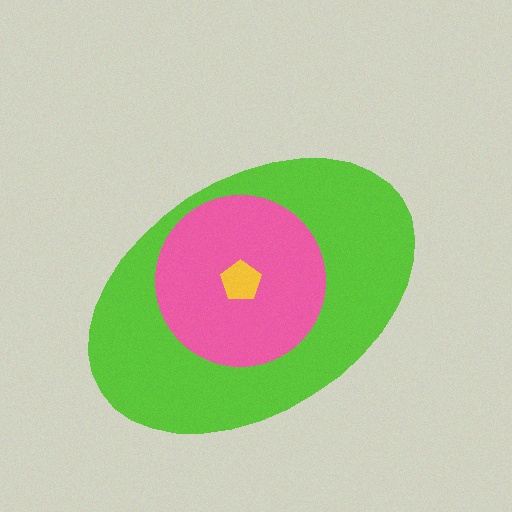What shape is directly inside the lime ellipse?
The pink circle.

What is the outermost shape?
The lime ellipse.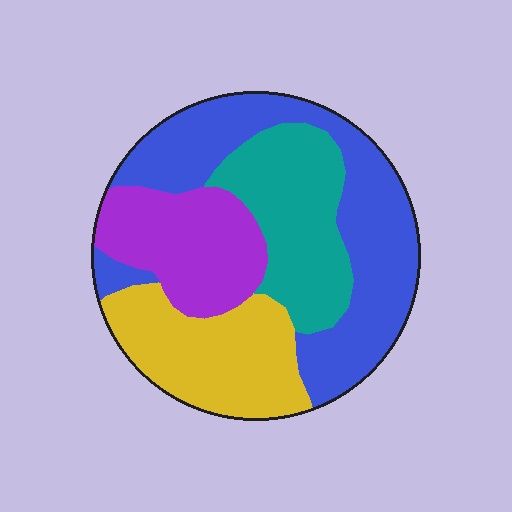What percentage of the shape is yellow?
Yellow covers around 20% of the shape.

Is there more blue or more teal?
Blue.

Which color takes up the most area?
Blue, at roughly 35%.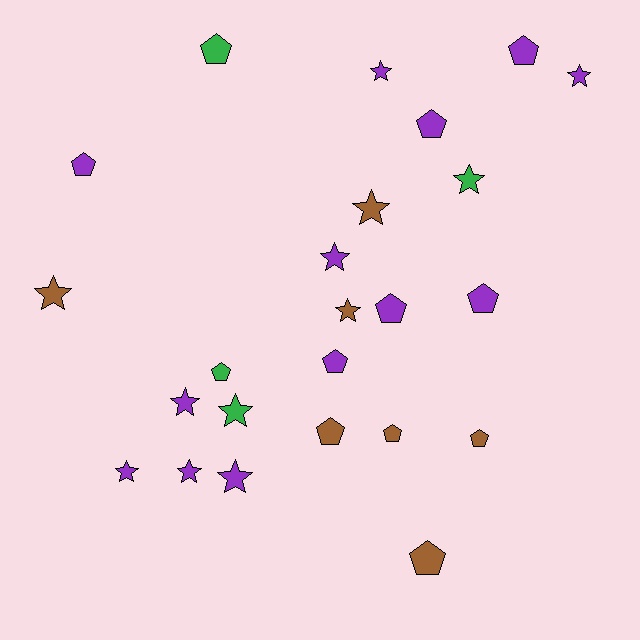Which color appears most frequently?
Purple, with 13 objects.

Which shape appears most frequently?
Pentagon, with 12 objects.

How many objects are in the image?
There are 24 objects.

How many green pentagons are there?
There are 2 green pentagons.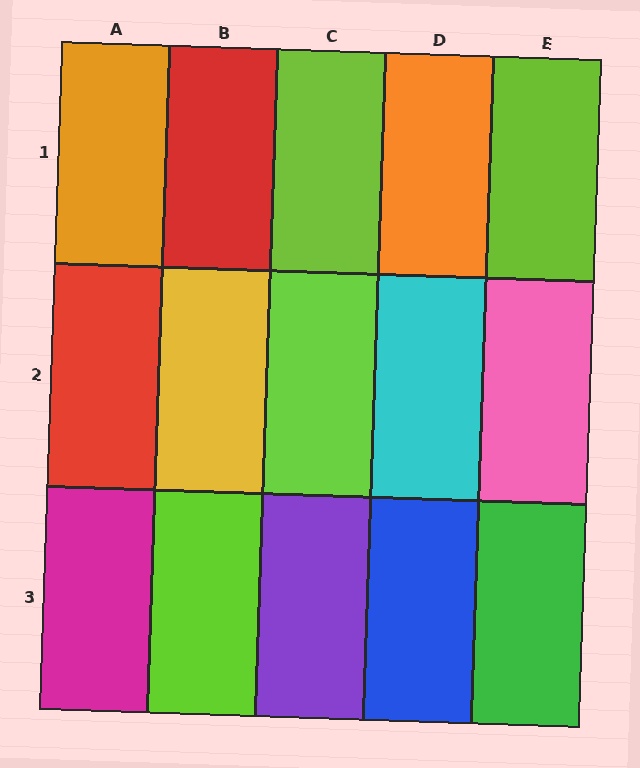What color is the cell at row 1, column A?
Orange.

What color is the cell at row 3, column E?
Green.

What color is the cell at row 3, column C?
Purple.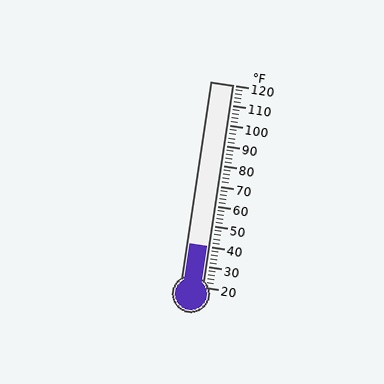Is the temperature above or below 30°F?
The temperature is above 30°F.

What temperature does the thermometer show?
The thermometer shows approximately 40°F.